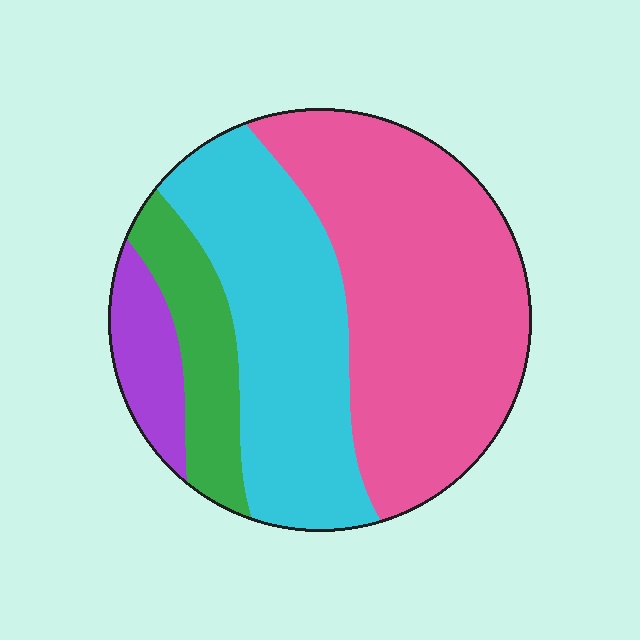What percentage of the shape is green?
Green covers about 15% of the shape.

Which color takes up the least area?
Purple, at roughly 10%.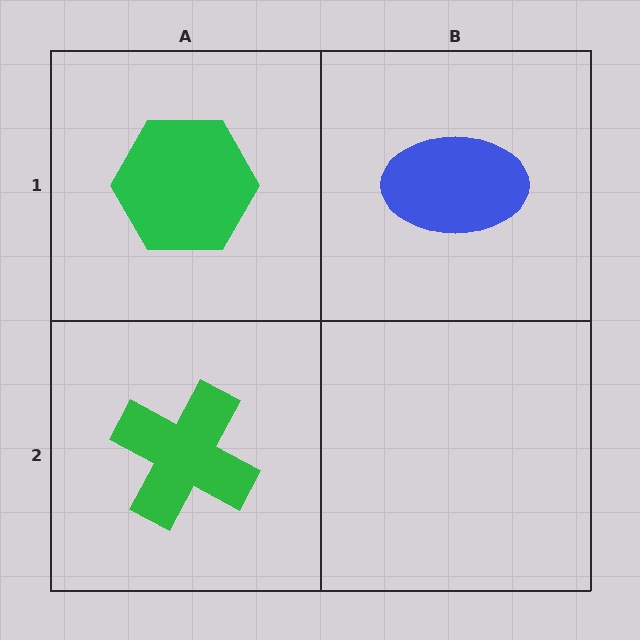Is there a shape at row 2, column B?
No, that cell is empty.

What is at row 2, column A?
A green cross.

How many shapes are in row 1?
2 shapes.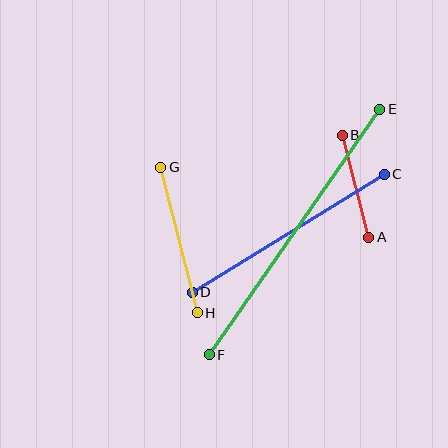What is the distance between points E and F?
The distance is approximately 299 pixels.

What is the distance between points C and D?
The distance is approximately 225 pixels.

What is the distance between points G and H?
The distance is approximately 150 pixels.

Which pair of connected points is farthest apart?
Points E and F are farthest apart.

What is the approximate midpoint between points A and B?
The midpoint is at approximately (356, 186) pixels.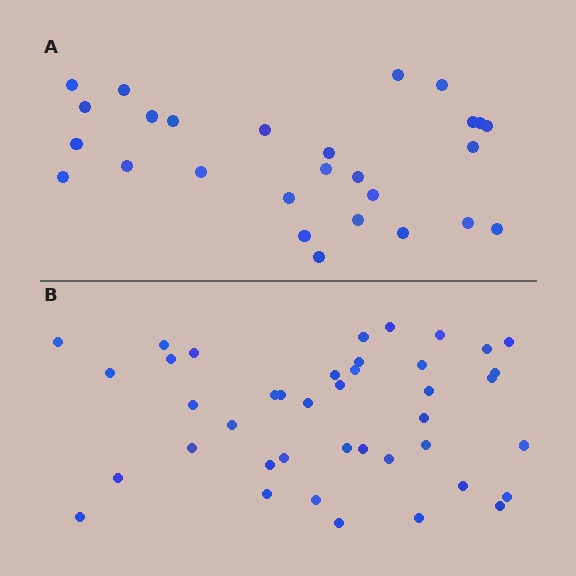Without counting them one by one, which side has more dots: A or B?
Region B (the bottom region) has more dots.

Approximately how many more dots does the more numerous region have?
Region B has approximately 15 more dots than region A.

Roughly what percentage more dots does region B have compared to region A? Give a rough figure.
About 50% more.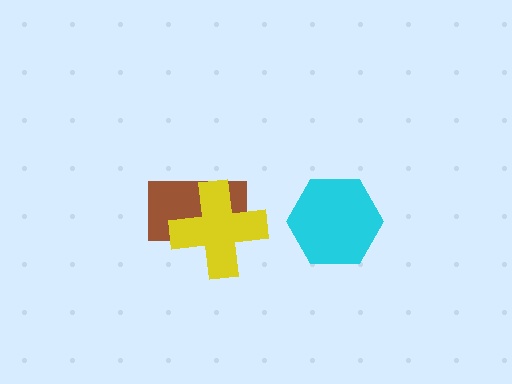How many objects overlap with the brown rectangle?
1 object overlaps with the brown rectangle.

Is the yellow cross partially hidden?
No, no other shape covers it.